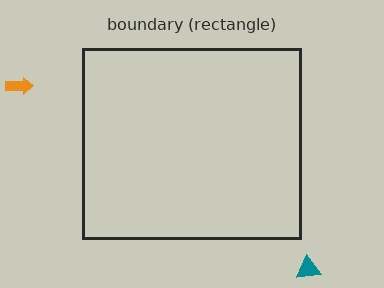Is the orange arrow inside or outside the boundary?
Outside.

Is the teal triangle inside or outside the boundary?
Outside.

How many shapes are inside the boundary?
0 inside, 2 outside.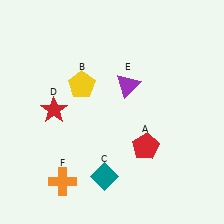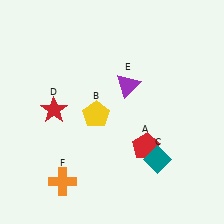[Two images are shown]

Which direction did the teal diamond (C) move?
The teal diamond (C) moved right.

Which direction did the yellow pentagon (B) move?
The yellow pentagon (B) moved down.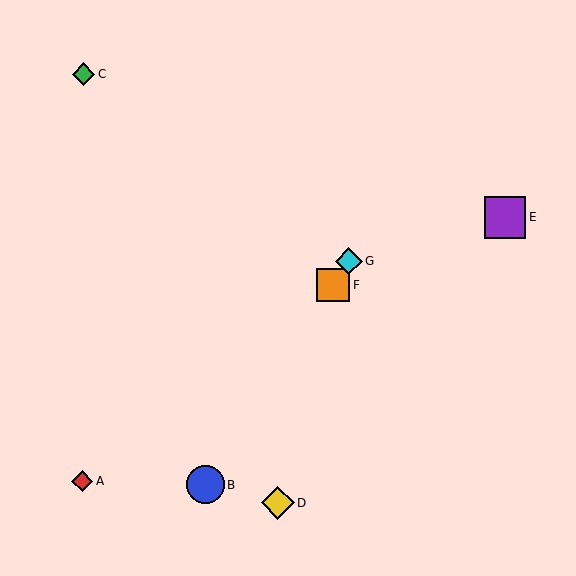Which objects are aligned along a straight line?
Objects B, F, G are aligned along a straight line.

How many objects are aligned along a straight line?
3 objects (B, F, G) are aligned along a straight line.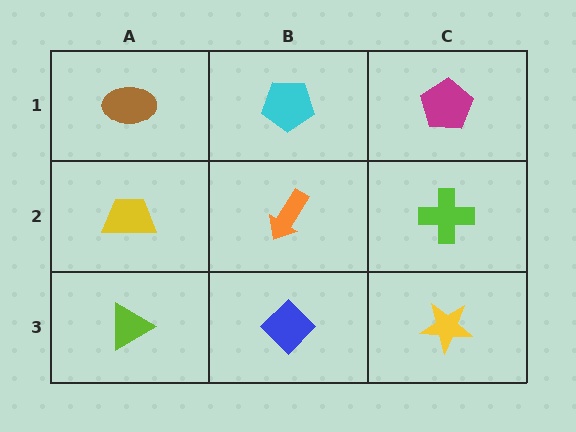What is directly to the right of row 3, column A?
A blue diamond.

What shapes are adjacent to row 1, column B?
An orange arrow (row 2, column B), a brown ellipse (row 1, column A), a magenta pentagon (row 1, column C).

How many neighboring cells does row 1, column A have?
2.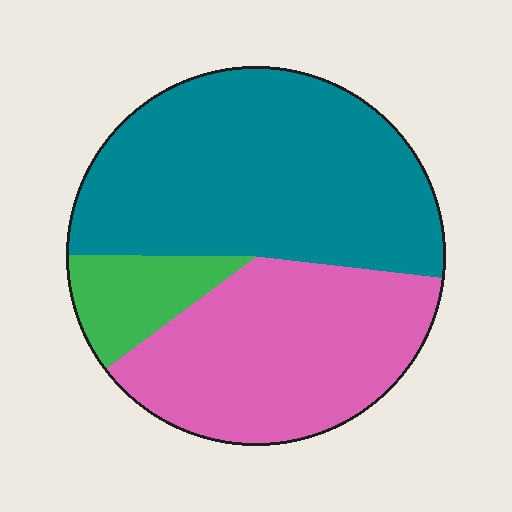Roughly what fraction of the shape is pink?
Pink takes up between a third and a half of the shape.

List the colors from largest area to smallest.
From largest to smallest: teal, pink, green.